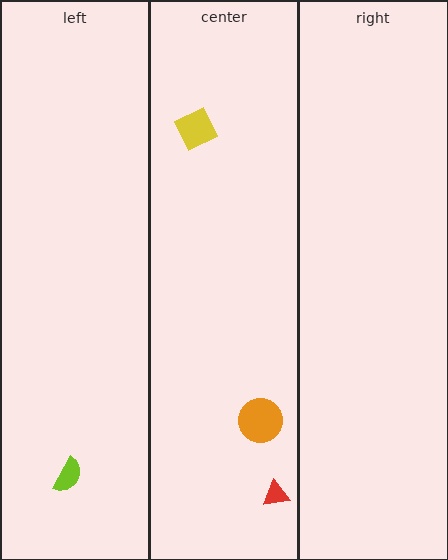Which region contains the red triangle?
The center region.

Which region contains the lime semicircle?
The left region.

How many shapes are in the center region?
3.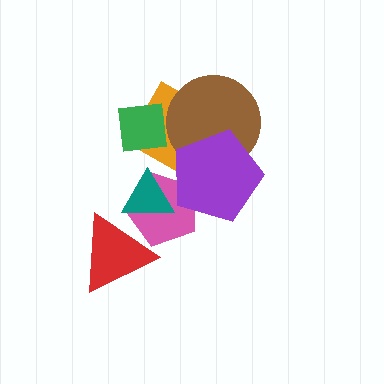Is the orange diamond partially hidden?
Yes, it is partially covered by another shape.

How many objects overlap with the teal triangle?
2 objects overlap with the teal triangle.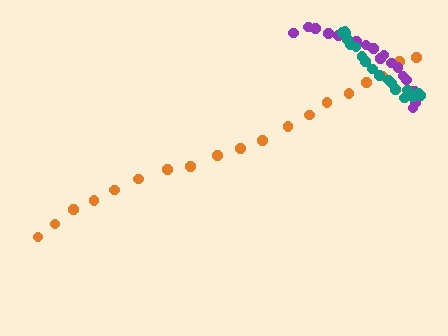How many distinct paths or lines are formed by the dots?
There are 3 distinct paths.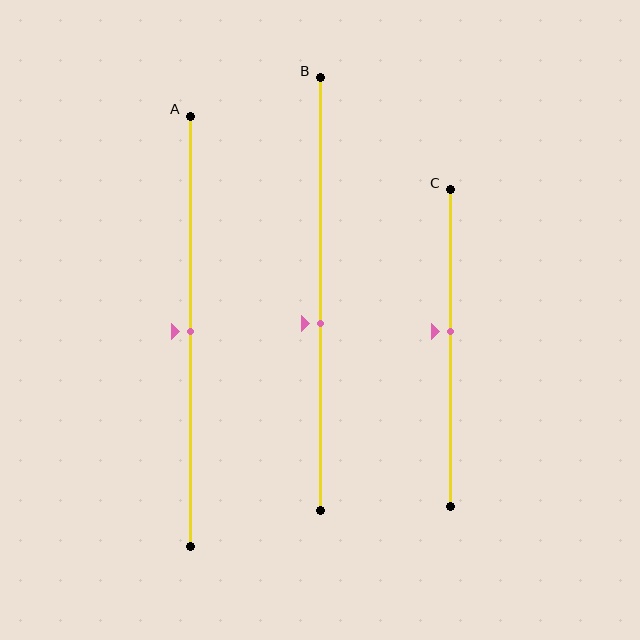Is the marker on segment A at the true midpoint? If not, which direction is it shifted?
Yes, the marker on segment A is at the true midpoint.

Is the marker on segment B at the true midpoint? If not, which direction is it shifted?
No, the marker on segment B is shifted downward by about 7% of the segment length.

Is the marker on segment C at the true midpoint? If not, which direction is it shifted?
No, the marker on segment C is shifted upward by about 5% of the segment length.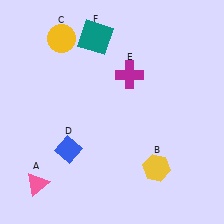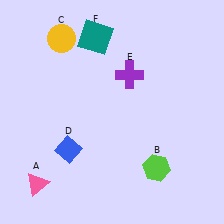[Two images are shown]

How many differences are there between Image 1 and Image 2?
There are 2 differences between the two images.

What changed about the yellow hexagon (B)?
In Image 1, B is yellow. In Image 2, it changed to lime.